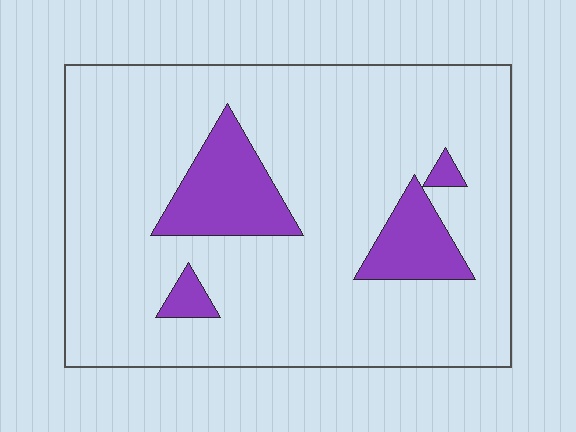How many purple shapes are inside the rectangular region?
4.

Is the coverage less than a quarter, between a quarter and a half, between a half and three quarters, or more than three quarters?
Less than a quarter.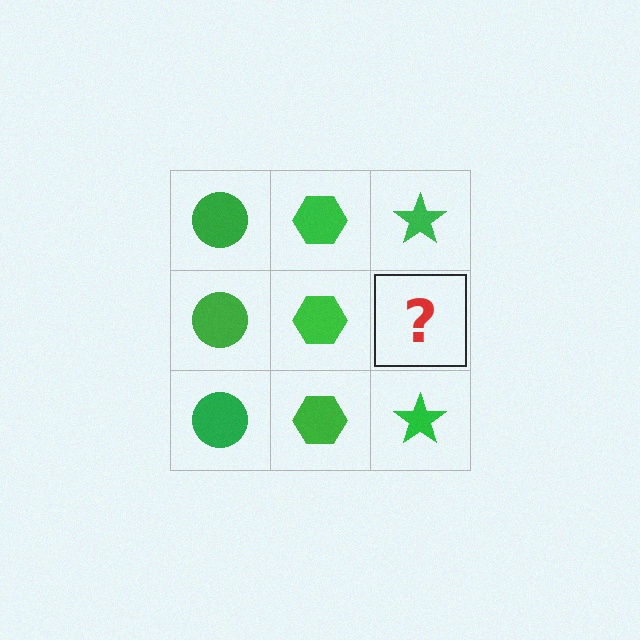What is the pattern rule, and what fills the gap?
The rule is that each column has a consistent shape. The gap should be filled with a green star.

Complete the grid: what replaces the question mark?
The question mark should be replaced with a green star.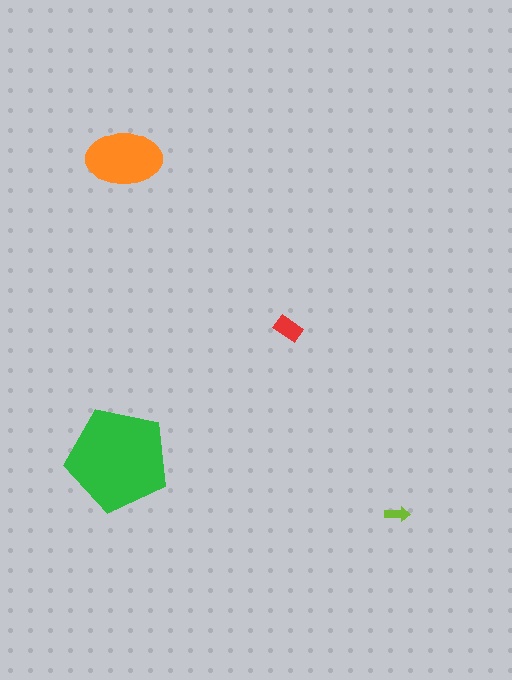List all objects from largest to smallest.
The green pentagon, the orange ellipse, the red rectangle, the lime arrow.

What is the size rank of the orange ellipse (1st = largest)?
2nd.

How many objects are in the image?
There are 4 objects in the image.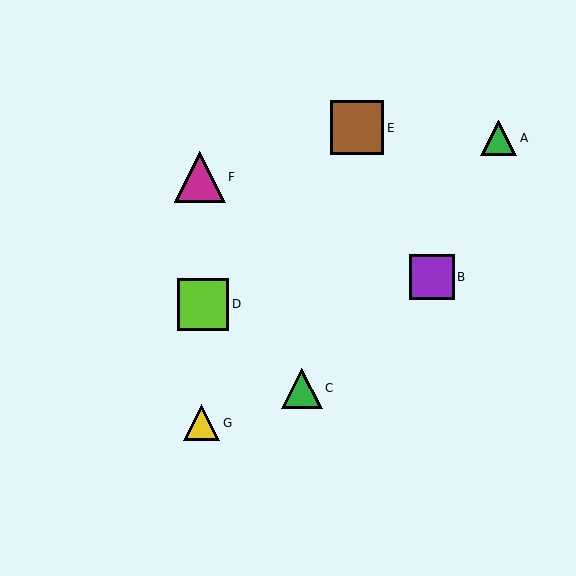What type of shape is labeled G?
Shape G is a yellow triangle.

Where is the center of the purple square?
The center of the purple square is at (432, 277).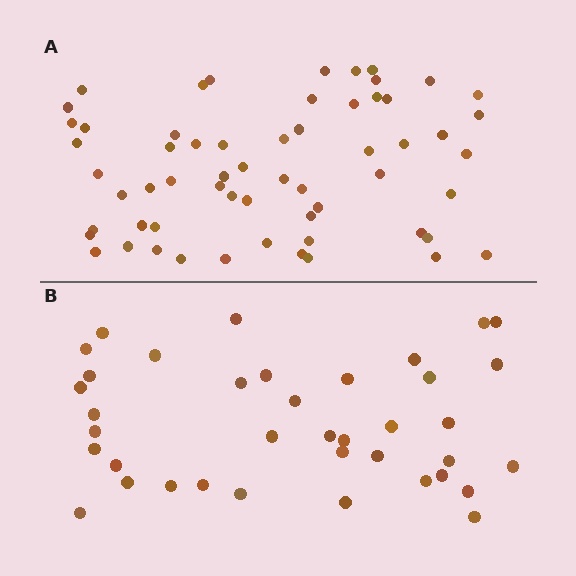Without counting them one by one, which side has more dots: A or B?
Region A (the top region) has more dots.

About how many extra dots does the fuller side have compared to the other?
Region A has approximately 20 more dots than region B.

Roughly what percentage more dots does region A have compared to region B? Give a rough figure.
About 60% more.